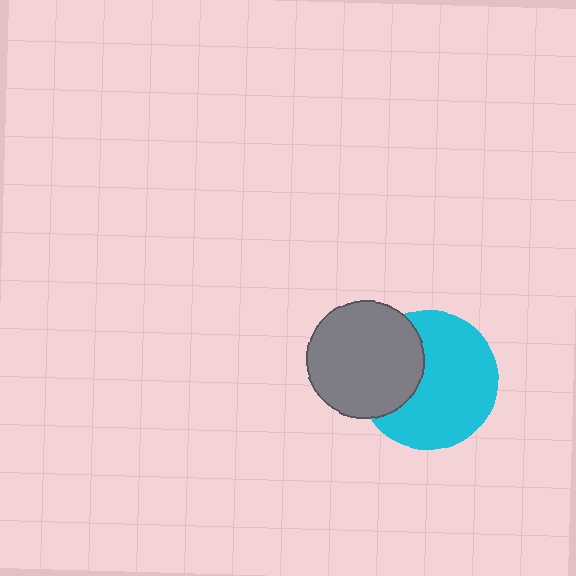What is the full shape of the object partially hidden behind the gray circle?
The partially hidden object is a cyan circle.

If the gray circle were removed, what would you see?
You would see the complete cyan circle.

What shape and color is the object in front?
The object in front is a gray circle.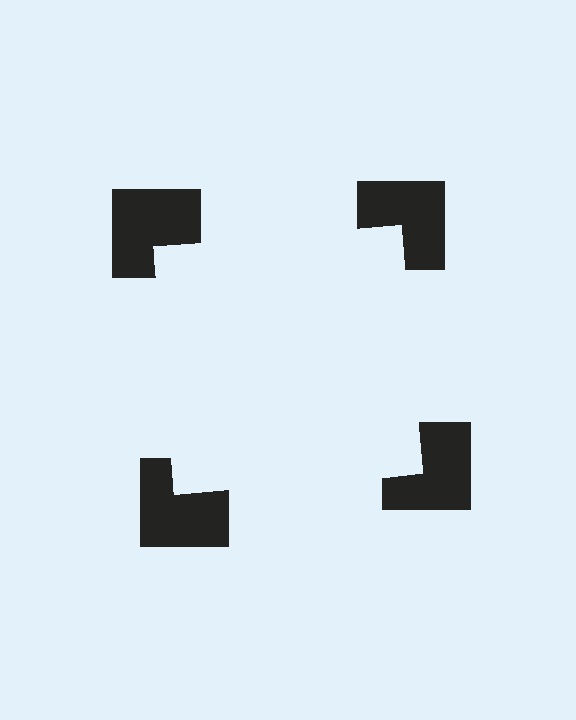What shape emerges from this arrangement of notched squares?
An illusory square — its edges are inferred from the aligned wedge cuts in the notched squares, not physically drawn.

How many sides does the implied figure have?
4 sides.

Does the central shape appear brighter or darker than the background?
It typically appears slightly brighter than the background, even though no actual brightness change is drawn.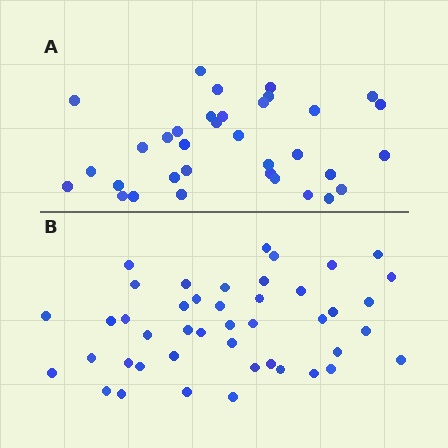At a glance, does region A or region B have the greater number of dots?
Region B (the bottom region) has more dots.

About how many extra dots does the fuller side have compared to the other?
Region B has roughly 10 or so more dots than region A.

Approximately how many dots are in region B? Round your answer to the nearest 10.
About 40 dots. (The exact count is 44, which rounds to 40.)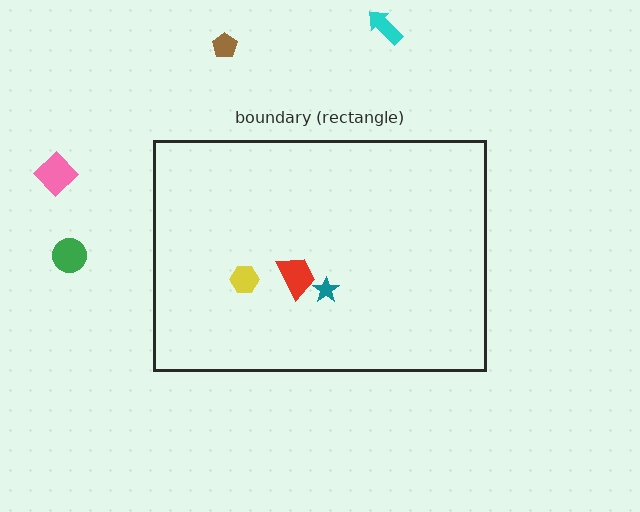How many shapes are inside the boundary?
3 inside, 4 outside.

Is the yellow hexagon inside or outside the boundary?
Inside.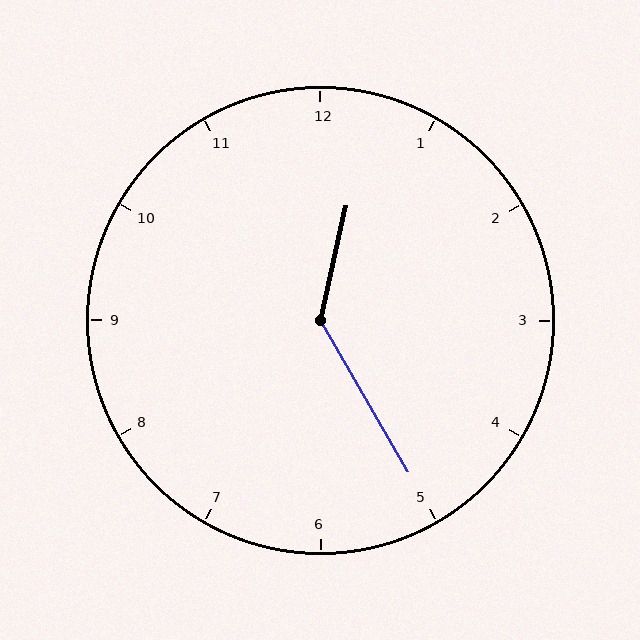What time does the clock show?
12:25.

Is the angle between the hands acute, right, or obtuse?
It is obtuse.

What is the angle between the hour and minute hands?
Approximately 138 degrees.